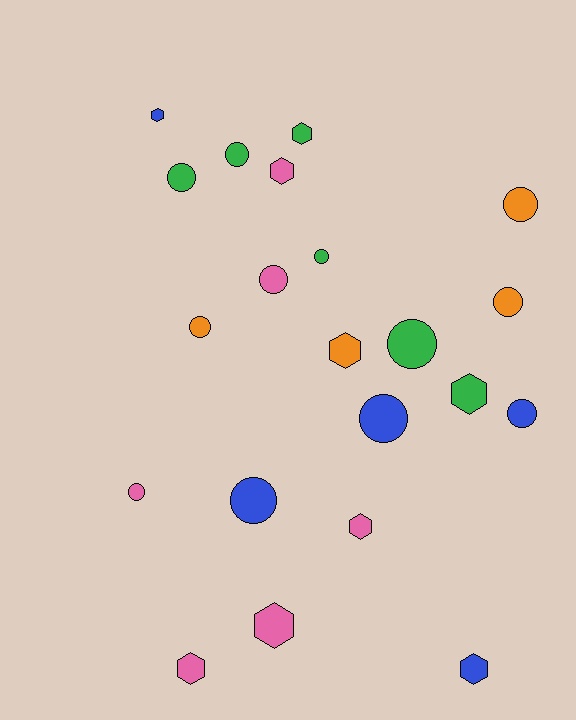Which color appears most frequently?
Green, with 6 objects.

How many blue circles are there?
There are 3 blue circles.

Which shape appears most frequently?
Circle, with 12 objects.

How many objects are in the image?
There are 21 objects.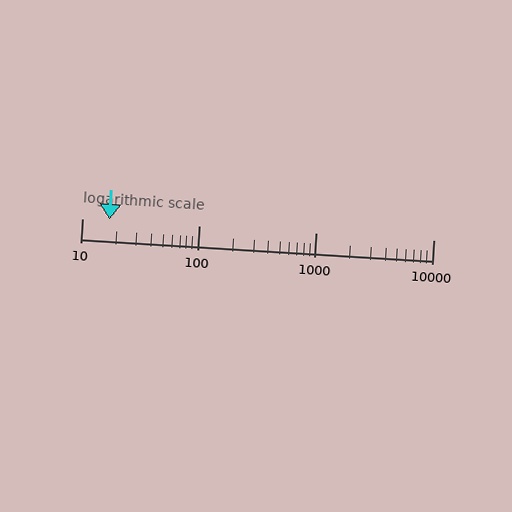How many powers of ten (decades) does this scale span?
The scale spans 3 decades, from 10 to 10000.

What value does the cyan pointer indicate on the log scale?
The pointer indicates approximately 17.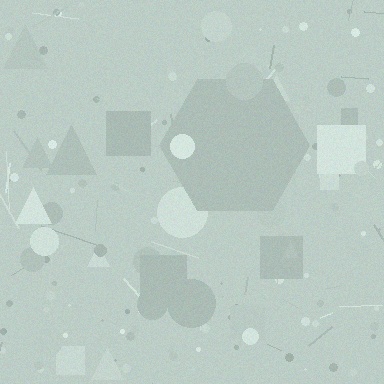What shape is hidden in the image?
A hexagon is hidden in the image.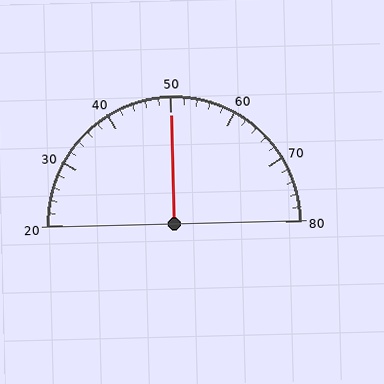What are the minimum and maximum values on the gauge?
The gauge ranges from 20 to 80.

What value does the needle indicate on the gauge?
The needle indicates approximately 50.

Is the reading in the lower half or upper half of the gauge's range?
The reading is in the upper half of the range (20 to 80).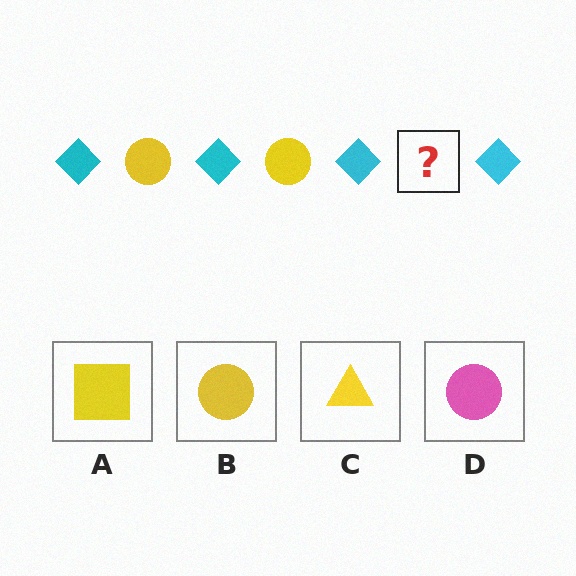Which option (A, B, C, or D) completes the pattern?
B.